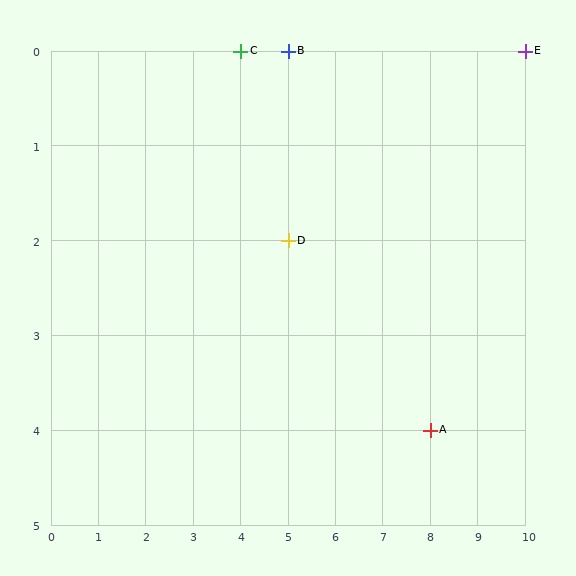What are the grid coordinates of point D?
Point D is at grid coordinates (5, 2).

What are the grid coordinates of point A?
Point A is at grid coordinates (8, 4).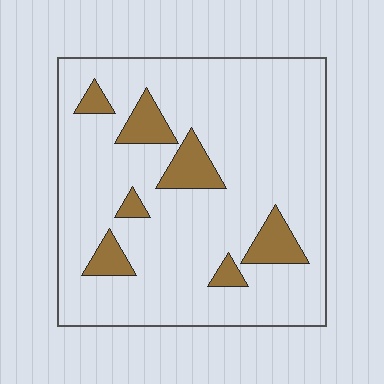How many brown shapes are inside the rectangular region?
7.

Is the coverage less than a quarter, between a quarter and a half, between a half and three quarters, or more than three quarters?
Less than a quarter.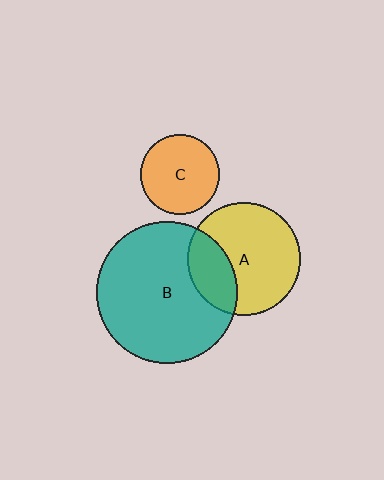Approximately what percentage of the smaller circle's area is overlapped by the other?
Approximately 30%.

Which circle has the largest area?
Circle B (teal).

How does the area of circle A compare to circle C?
Approximately 2.0 times.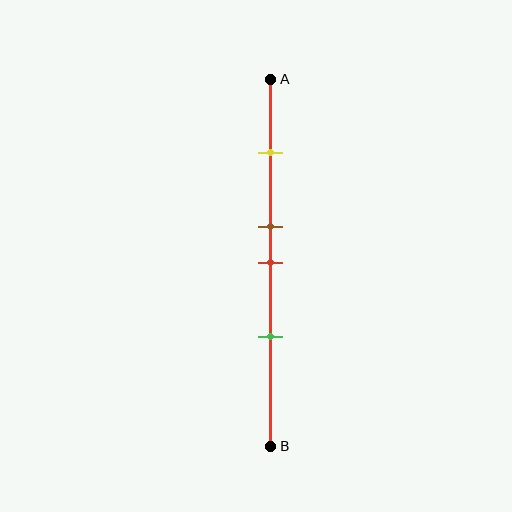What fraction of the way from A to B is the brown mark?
The brown mark is approximately 40% (0.4) of the way from A to B.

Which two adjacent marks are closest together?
The brown and red marks are the closest adjacent pair.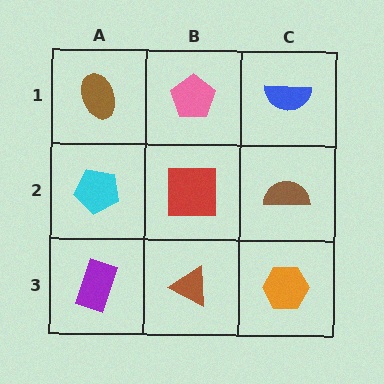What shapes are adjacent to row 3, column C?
A brown semicircle (row 2, column C), a brown triangle (row 3, column B).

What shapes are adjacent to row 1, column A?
A cyan pentagon (row 2, column A), a pink pentagon (row 1, column B).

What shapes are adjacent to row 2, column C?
A blue semicircle (row 1, column C), an orange hexagon (row 3, column C), a red square (row 2, column B).